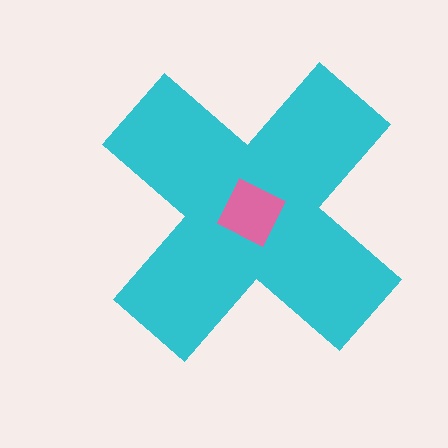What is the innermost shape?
The pink diamond.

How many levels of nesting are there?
2.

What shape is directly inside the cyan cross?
The pink diamond.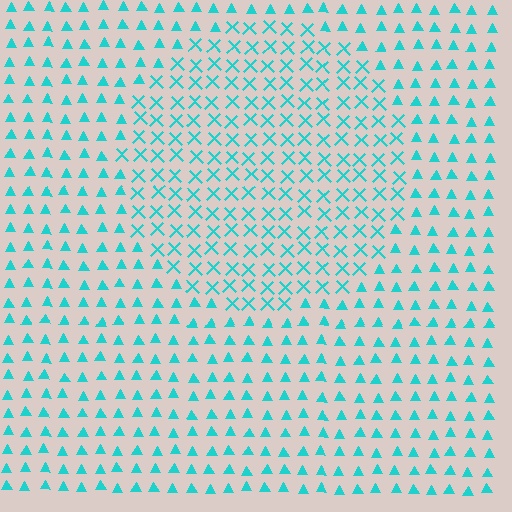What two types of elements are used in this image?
The image uses X marks inside the circle region and triangles outside it.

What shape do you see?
I see a circle.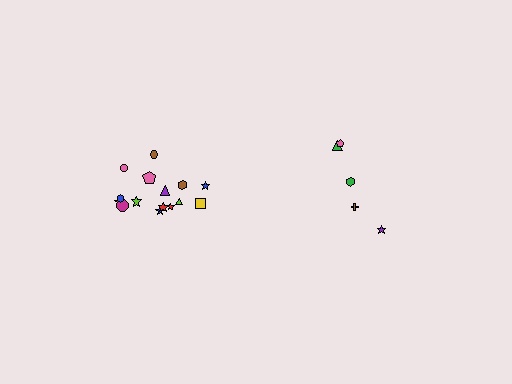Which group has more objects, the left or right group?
The left group.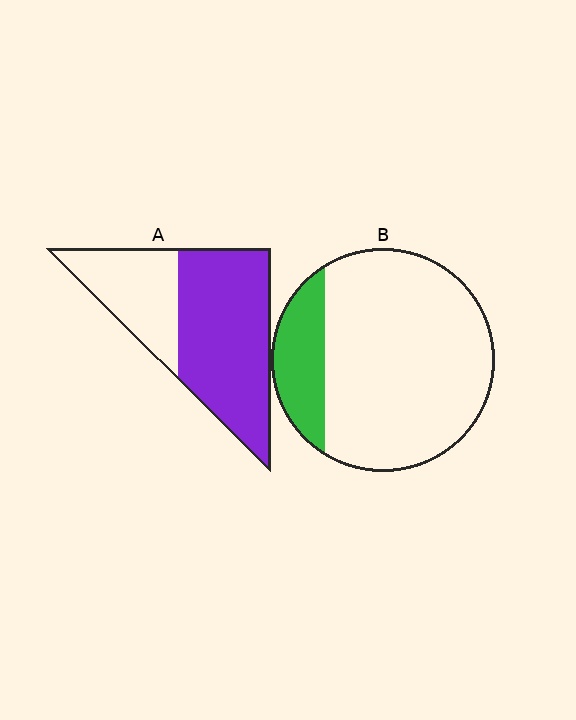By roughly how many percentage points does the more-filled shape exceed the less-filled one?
By roughly 45 percentage points (A over B).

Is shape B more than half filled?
No.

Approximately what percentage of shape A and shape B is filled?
A is approximately 65% and B is approximately 20%.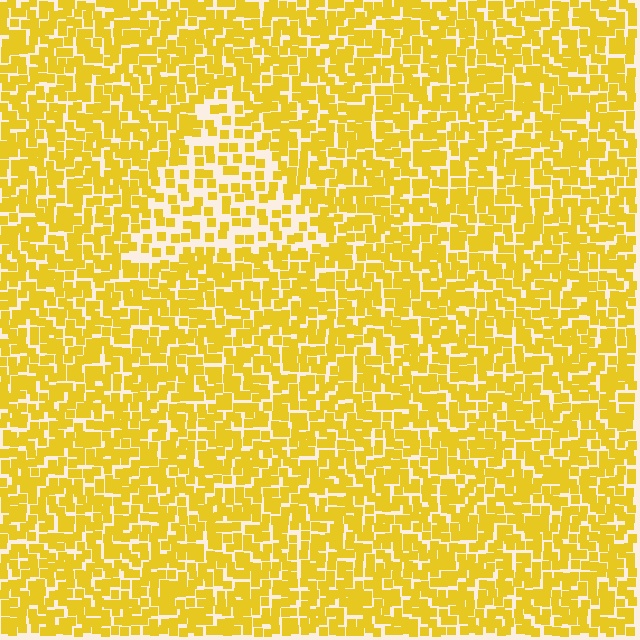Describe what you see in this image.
The image contains small yellow elements arranged at two different densities. A triangle-shaped region is visible where the elements are less densely packed than the surrounding area.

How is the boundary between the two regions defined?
The boundary is defined by a change in element density (approximately 1.9x ratio). All elements are the same color, size, and shape.